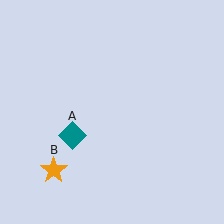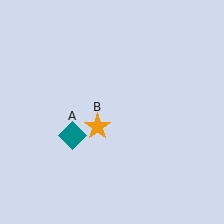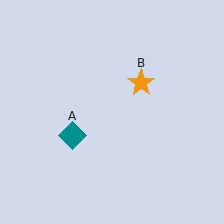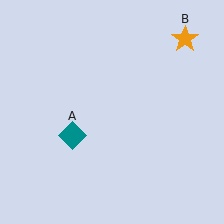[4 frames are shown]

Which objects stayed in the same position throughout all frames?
Teal diamond (object A) remained stationary.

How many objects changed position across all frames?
1 object changed position: orange star (object B).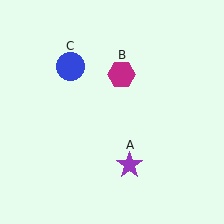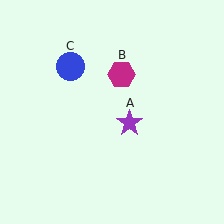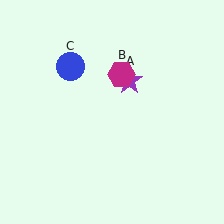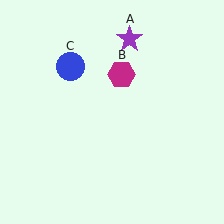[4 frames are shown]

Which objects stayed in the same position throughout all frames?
Magenta hexagon (object B) and blue circle (object C) remained stationary.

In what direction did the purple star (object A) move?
The purple star (object A) moved up.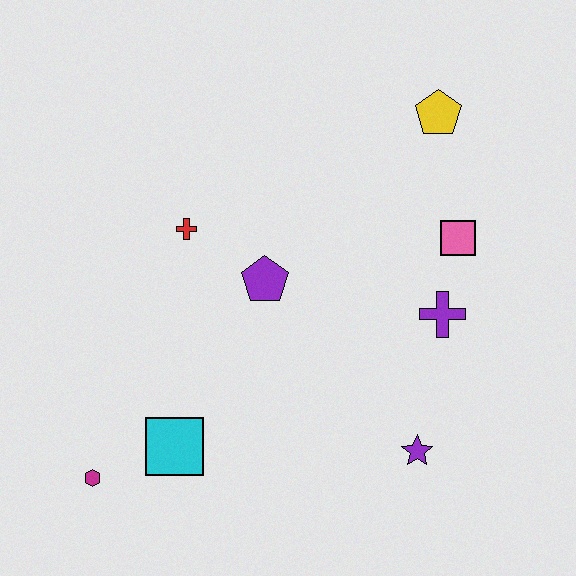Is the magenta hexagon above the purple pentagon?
No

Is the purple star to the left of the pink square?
Yes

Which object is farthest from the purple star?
The yellow pentagon is farthest from the purple star.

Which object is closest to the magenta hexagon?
The cyan square is closest to the magenta hexagon.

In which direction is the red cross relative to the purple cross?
The red cross is to the left of the purple cross.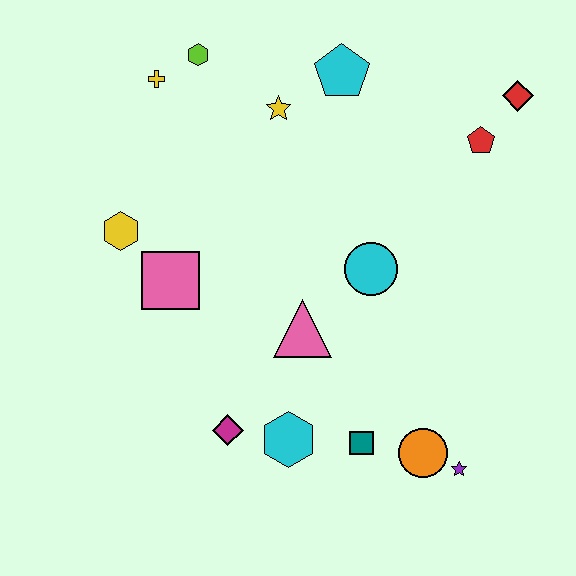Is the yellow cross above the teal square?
Yes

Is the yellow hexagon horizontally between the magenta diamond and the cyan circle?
No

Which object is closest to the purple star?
The orange circle is closest to the purple star.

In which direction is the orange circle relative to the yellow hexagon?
The orange circle is to the right of the yellow hexagon.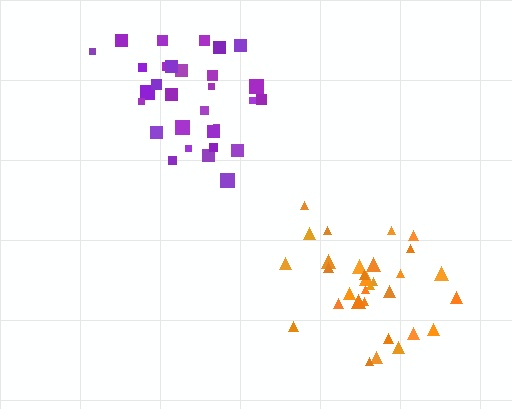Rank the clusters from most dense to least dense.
purple, orange.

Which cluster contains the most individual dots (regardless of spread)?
Orange (31).